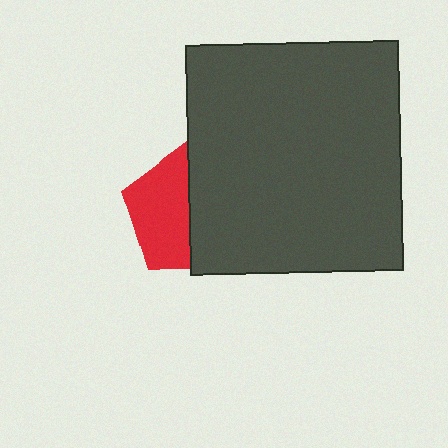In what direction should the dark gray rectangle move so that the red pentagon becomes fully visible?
The dark gray rectangle should move right. That is the shortest direction to clear the overlap and leave the red pentagon fully visible.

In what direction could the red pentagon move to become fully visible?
The red pentagon could move left. That would shift it out from behind the dark gray rectangle entirely.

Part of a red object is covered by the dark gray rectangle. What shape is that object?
It is a pentagon.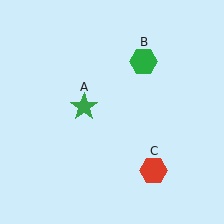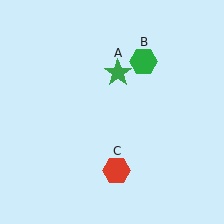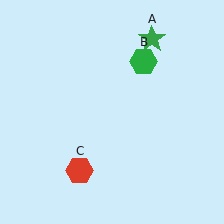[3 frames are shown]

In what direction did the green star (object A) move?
The green star (object A) moved up and to the right.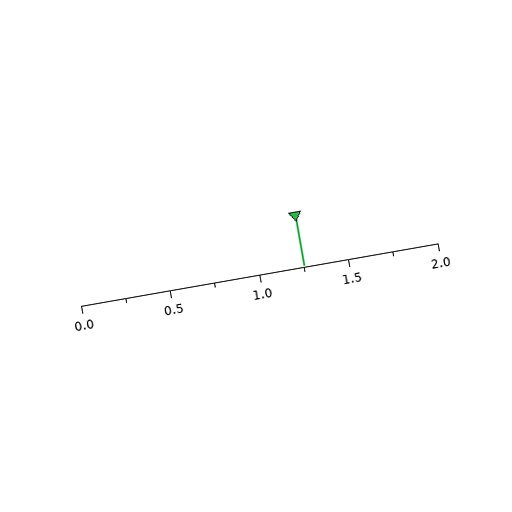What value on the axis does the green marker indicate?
The marker indicates approximately 1.25.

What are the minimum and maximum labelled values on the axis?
The axis runs from 0.0 to 2.0.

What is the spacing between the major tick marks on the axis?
The major ticks are spaced 0.5 apart.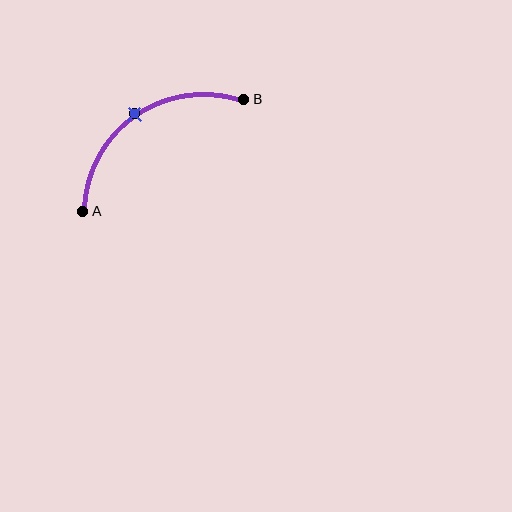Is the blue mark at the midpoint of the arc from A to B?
Yes. The blue mark lies on the arc at equal arc-length from both A and B — it is the arc midpoint.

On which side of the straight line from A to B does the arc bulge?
The arc bulges above and to the left of the straight line connecting A and B.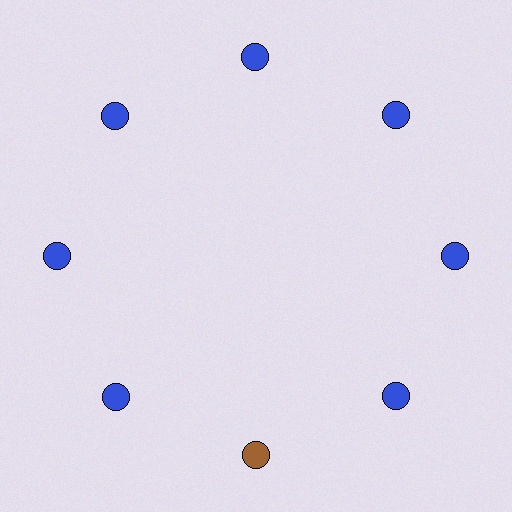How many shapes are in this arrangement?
There are 8 shapes arranged in a ring pattern.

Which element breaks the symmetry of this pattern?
The brown circle at roughly the 6 o'clock position breaks the symmetry. All other shapes are blue circles.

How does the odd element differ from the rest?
It has a different color: brown instead of blue.